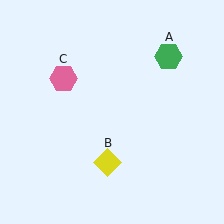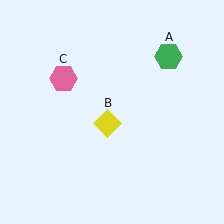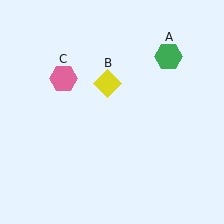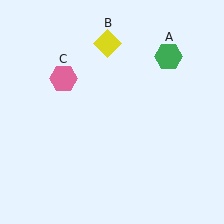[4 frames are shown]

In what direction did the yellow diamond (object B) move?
The yellow diamond (object B) moved up.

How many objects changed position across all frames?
1 object changed position: yellow diamond (object B).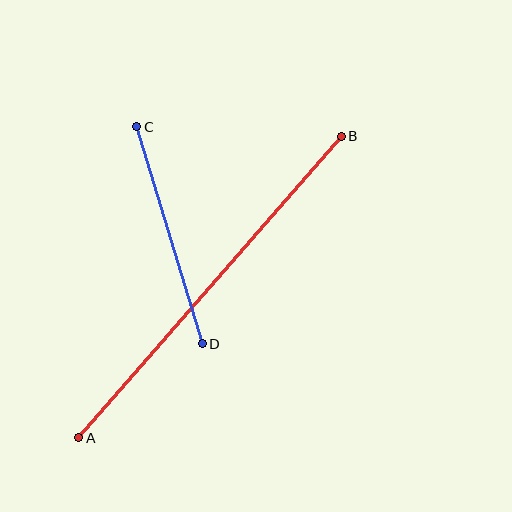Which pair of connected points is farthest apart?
Points A and B are farthest apart.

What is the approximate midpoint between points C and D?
The midpoint is at approximately (169, 235) pixels.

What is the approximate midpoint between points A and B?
The midpoint is at approximately (210, 287) pixels.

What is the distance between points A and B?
The distance is approximately 400 pixels.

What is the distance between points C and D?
The distance is approximately 227 pixels.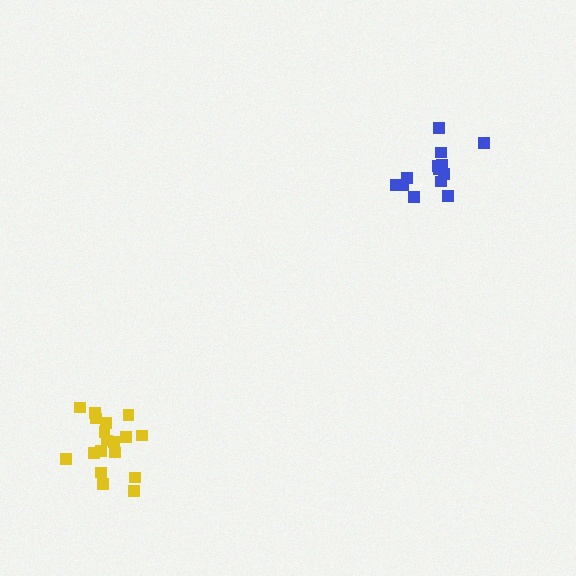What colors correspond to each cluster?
The clusters are colored: blue, yellow.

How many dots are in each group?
Group 1: 13 dots, Group 2: 18 dots (31 total).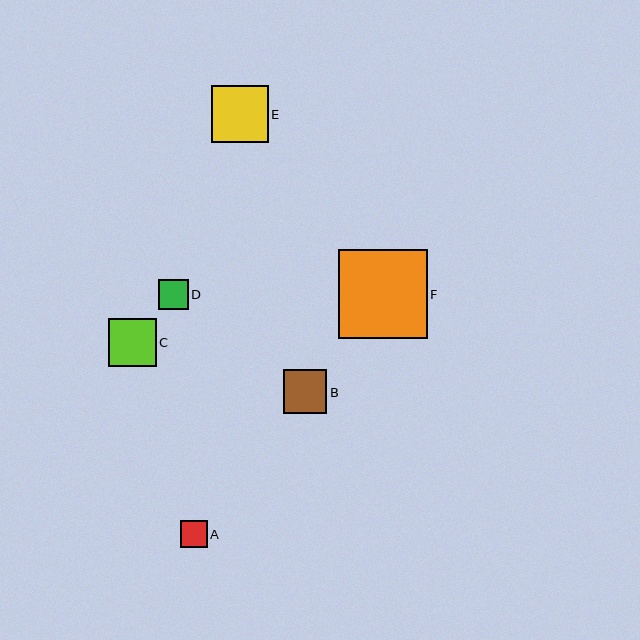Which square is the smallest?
Square A is the smallest with a size of approximately 27 pixels.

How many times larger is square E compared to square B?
Square E is approximately 1.3 times the size of square B.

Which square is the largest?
Square F is the largest with a size of approximately 89 pixels.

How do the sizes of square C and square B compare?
Square C and square B are approximately the same size.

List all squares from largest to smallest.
From largest to smallest: F, E, C, B, D, A.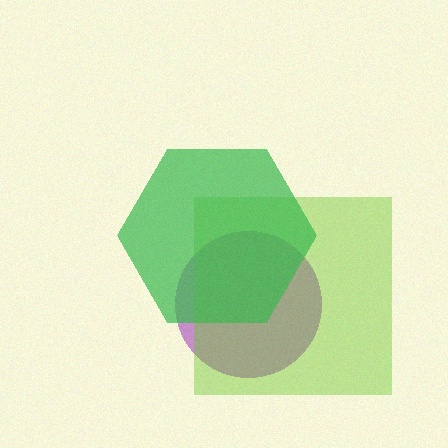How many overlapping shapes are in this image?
There are 3 overlapping shapes in the image.